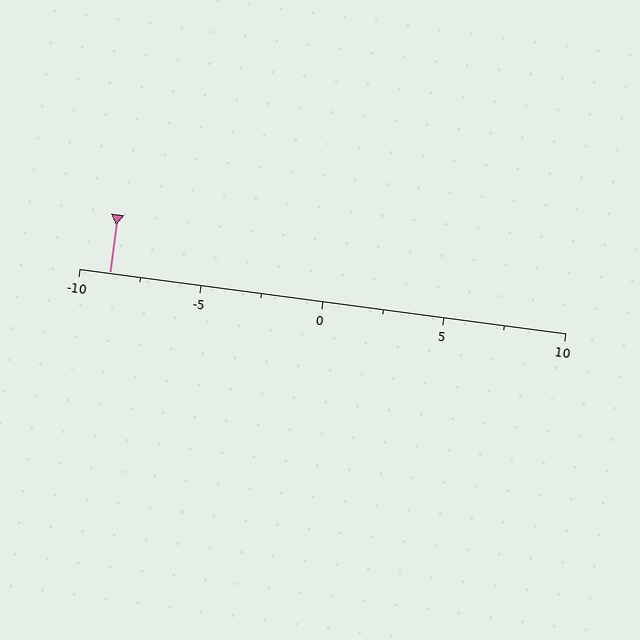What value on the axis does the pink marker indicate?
The marker indicates approximately -8.8.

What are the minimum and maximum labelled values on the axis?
The axis runs from -10 to 10.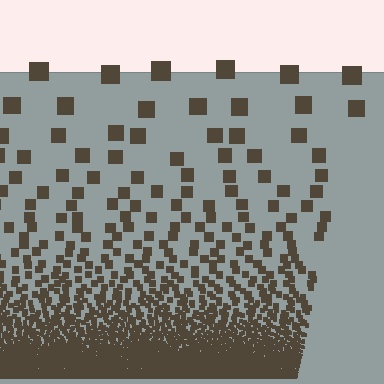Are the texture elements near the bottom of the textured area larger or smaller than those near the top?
Smaller. The gradient is inverted — elements near the bottom are smaller and denser.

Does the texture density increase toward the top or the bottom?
Density increases toward the bottom.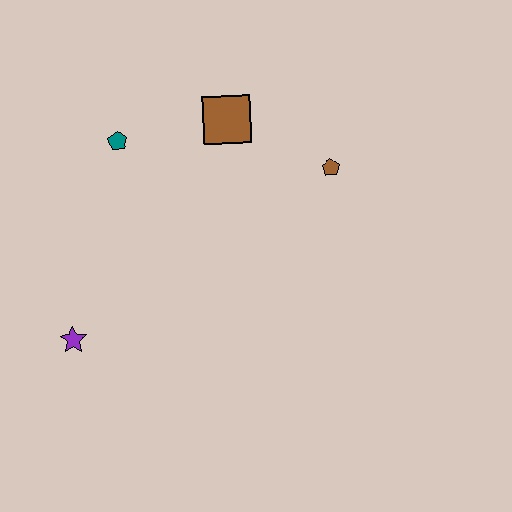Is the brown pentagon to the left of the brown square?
No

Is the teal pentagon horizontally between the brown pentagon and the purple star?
Yes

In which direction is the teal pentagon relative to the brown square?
The teal pentagon is to the left of the brown square.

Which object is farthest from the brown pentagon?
The purple star is farthest from the brown pentagon.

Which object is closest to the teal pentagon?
The brown square is closest to the teal pentagon.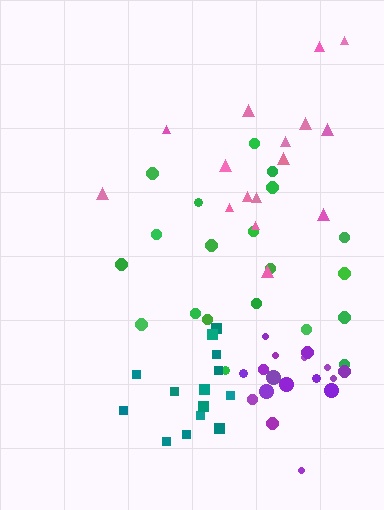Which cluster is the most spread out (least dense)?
Pink.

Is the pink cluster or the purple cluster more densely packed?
Purple.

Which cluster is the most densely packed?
Purple.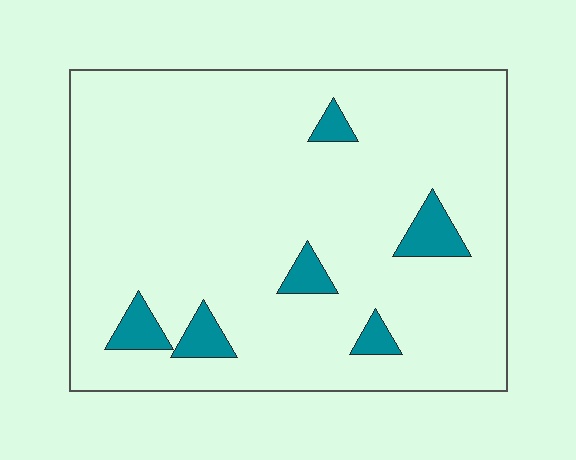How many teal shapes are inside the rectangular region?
6.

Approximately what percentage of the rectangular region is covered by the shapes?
Approximately 10%.